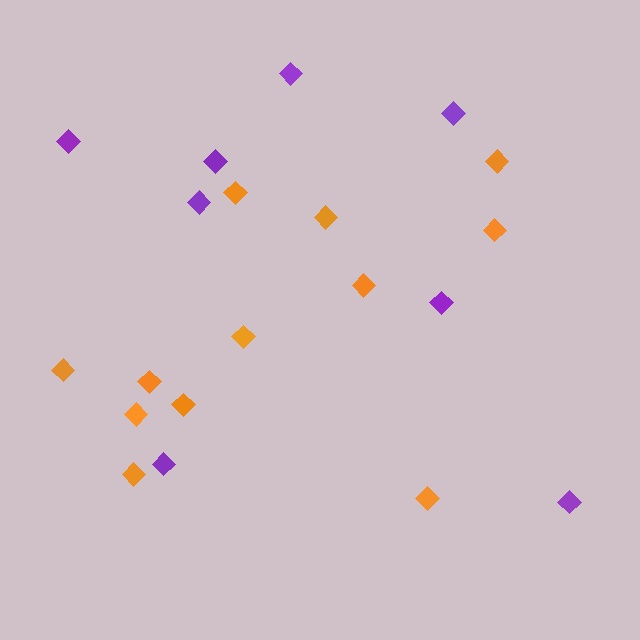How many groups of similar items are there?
There are 2 groups: one group of orange diamonds (12) and one group of purple diamonds (8).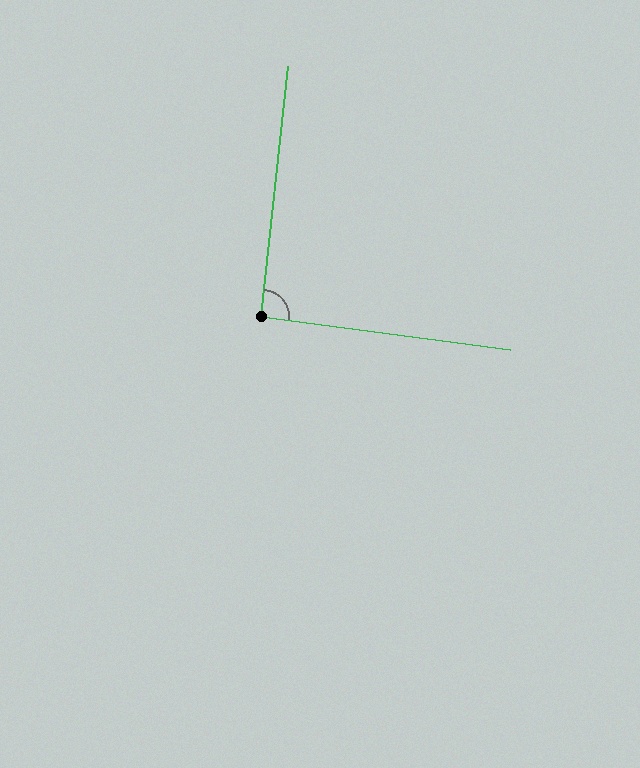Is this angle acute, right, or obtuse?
It is approximately a right angle.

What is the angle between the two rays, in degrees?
Approximately 91 degrees.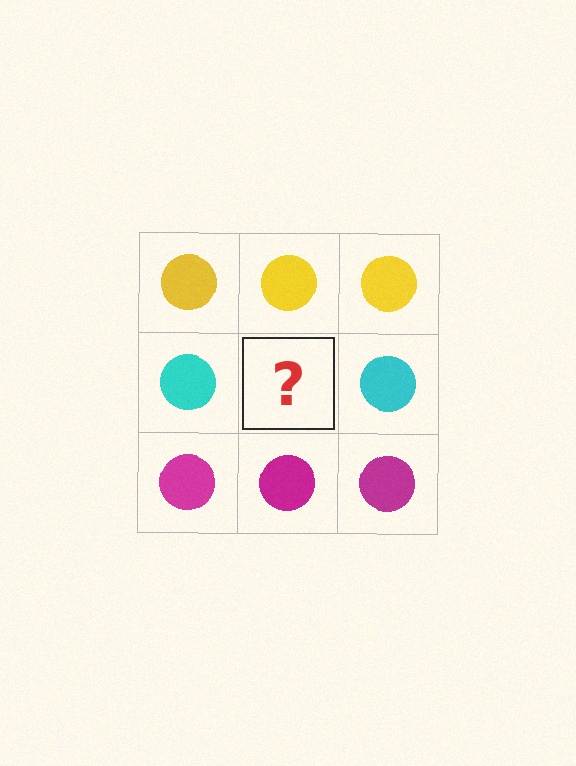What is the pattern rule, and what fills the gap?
The rule is that each row has a consistent color. The gap should be filled with a cyan circle.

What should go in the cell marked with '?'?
The missing cell should contain a cyan circle.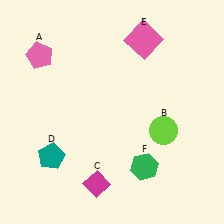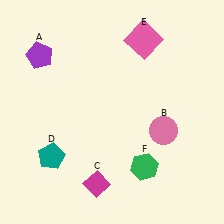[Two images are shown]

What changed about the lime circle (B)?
In Image 1, B is lime. In Image 2, it changed to pink.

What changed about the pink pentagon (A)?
In Image 1, A is pink. In Image 2, it changed to purple.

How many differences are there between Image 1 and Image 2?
There are 2 differences between the two images.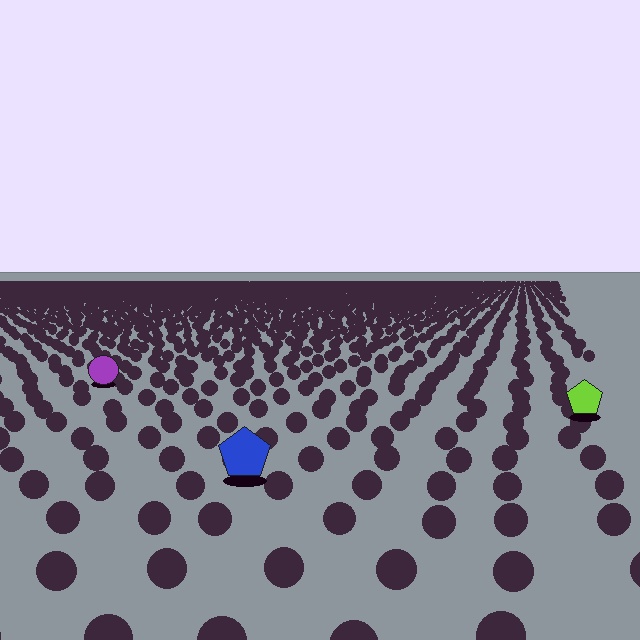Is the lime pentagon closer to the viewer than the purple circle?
Yes. The lime pentagon is closer — you can tell from the texture gradient: the ground texture is coarser near it.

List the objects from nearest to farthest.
From nearest to farthest: the blue pentagon, the lime pentagon, the purple circle.